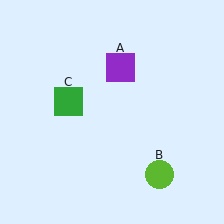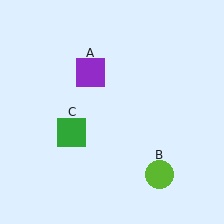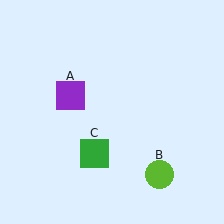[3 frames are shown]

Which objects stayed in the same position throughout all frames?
Lime circle (object B) remained stationary.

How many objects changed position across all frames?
2 objects changed position: purple square (object A), green square (object C).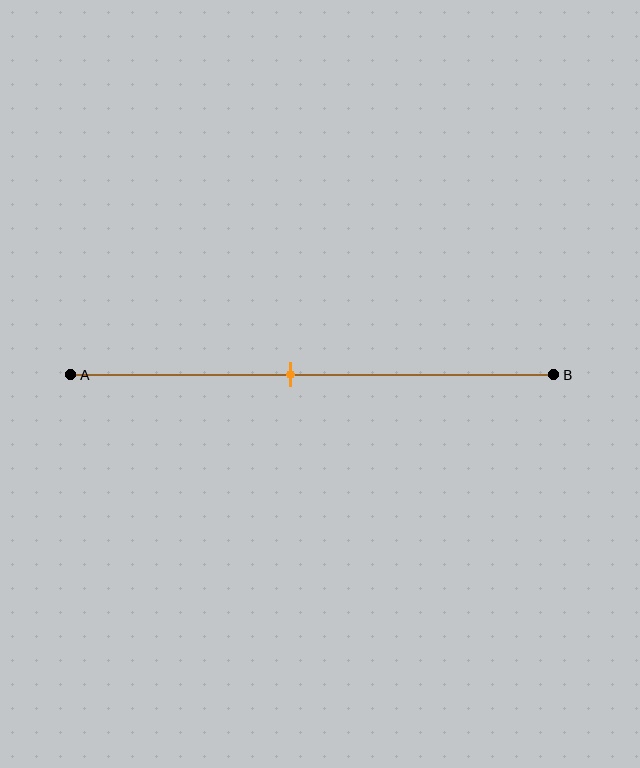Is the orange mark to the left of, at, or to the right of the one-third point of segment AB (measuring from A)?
The orange mark is to the right of the one-third point of segment AB.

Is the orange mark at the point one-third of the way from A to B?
No, the mark is at about 45% from A, not at the 33% one-third point.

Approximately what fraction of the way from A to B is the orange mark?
The orange mark is approximately 45% of the way from A to B.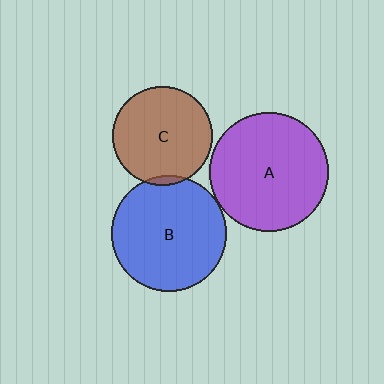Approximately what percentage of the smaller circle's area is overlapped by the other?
Approximately 5%.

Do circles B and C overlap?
Yes.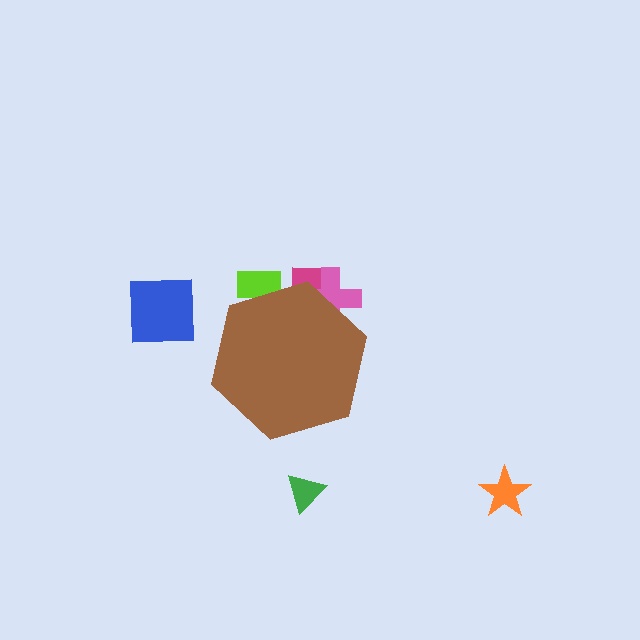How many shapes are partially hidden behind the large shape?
3 shapes are partially hidden.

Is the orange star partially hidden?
No, the orange star is fully visible.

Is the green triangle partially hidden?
No, the green triangle is fully visible.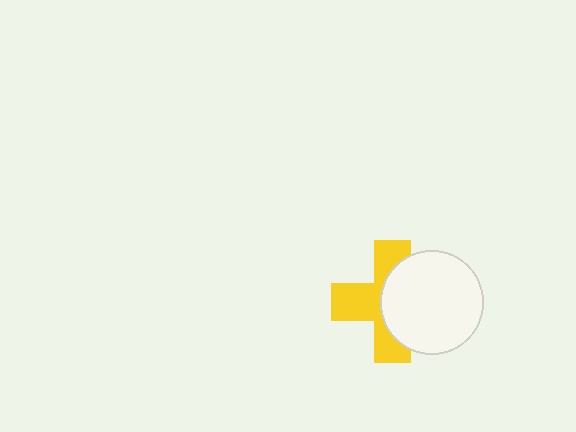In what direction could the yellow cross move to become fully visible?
The yellow cross could move left. That would shift it out from behind the white circle entirely.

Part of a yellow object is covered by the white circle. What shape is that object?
It is a cross.